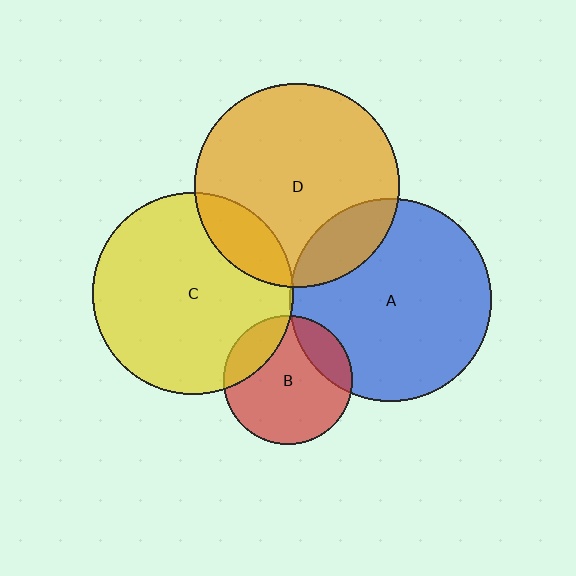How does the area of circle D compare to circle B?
Approximately 2.5 times.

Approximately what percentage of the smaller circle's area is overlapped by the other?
Approximately 5%.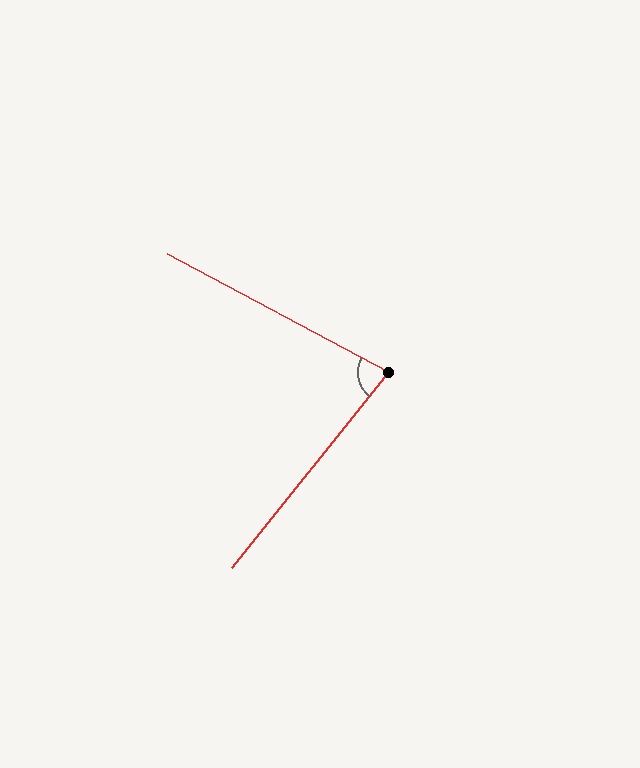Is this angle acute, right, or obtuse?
It is acute.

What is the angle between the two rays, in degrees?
Approximately 79 degrees.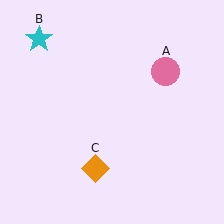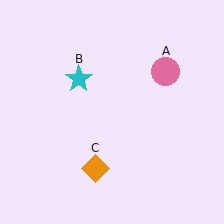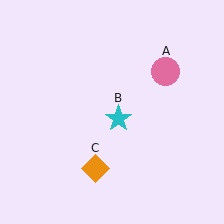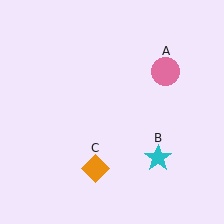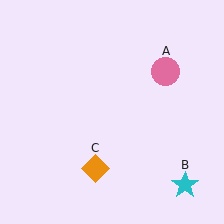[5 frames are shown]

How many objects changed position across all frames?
1 object changed position: cyan star (object B).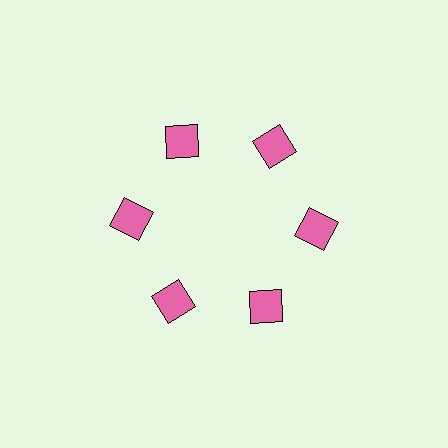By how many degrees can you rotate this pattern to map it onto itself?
The pattern maps onto itself every 60 degrees of rotation.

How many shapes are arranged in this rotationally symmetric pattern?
There are 6 shapes, arranged in 6 groups of 1.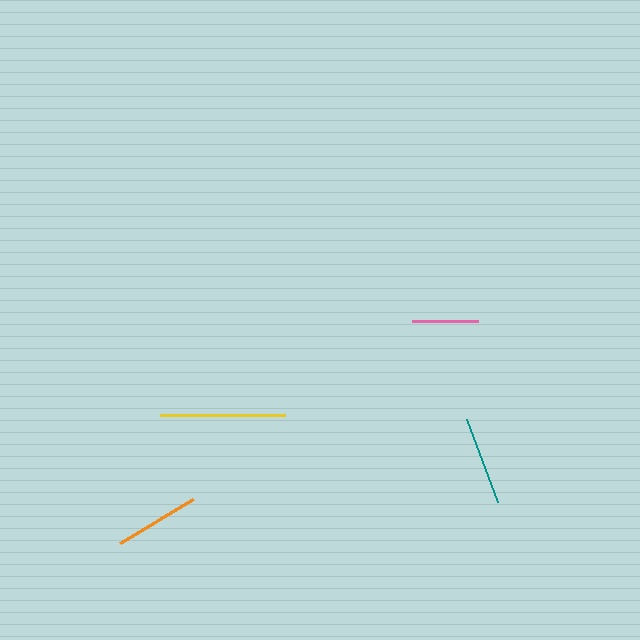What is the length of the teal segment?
The teal segment is approximately 89 pixels long.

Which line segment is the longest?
The yellow line is the longest at approximately 125 pixels.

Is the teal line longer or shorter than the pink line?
The teal line is longer than the pink line.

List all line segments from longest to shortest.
From longest to shortest: yellow, teal, orange, pink.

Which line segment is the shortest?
The pink line is the shortest at approximately 66 pixels.